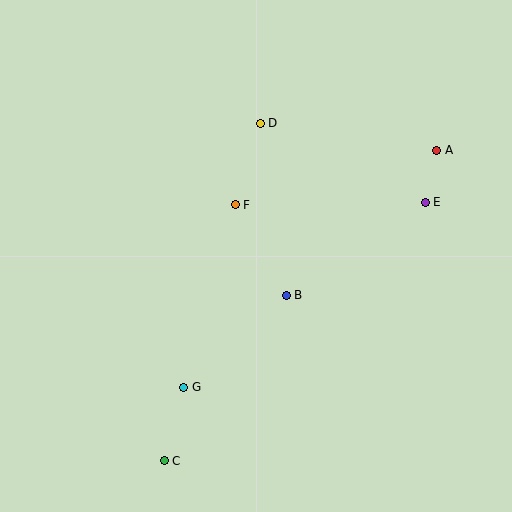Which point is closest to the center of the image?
Point B at (286, 295) is closest to the center.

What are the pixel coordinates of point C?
Point C is at (164, 461).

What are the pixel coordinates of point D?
Point D is at (260, 123).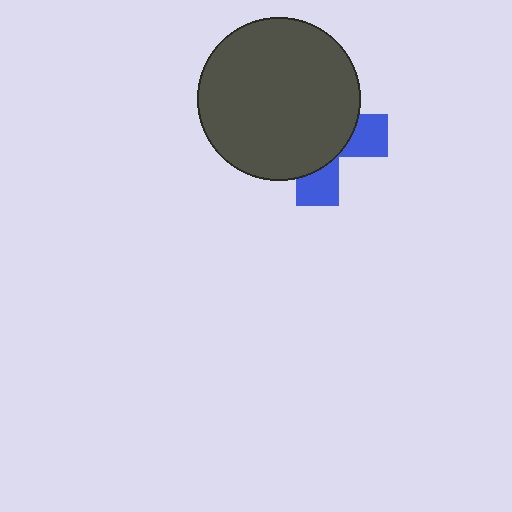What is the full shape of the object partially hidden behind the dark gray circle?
The partially hidden object is a blue cross.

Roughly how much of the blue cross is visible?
A small part of it is visible (roughly 30%).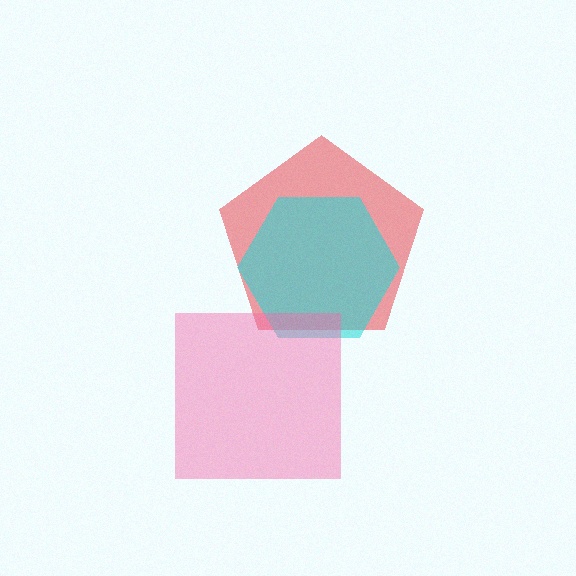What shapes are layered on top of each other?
The layered shapes are: a red pentagon, a cyan hexagon, a pink square.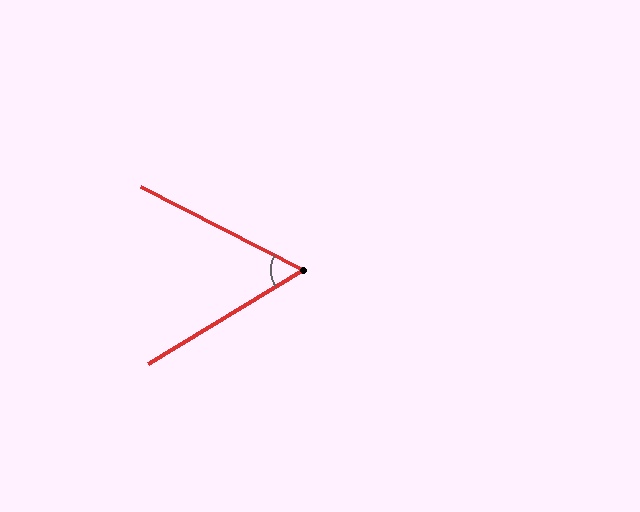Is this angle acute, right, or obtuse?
It is acute.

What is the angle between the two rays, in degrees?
Approximately 58 degrees.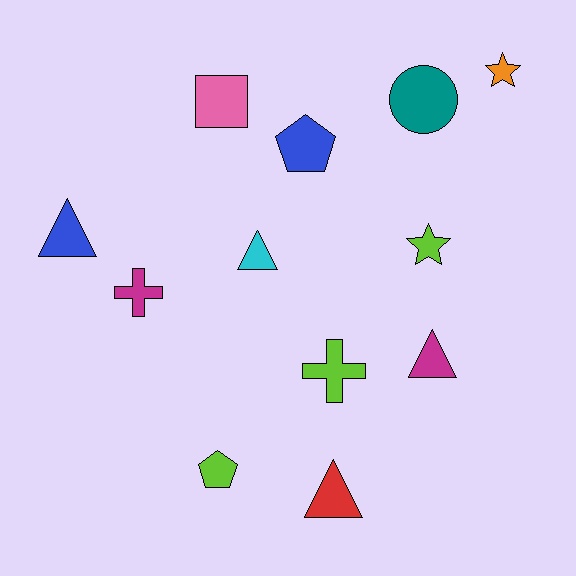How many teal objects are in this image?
There is 1 teal object.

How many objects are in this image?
There are 12 objects.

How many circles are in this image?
There is 1 circle.